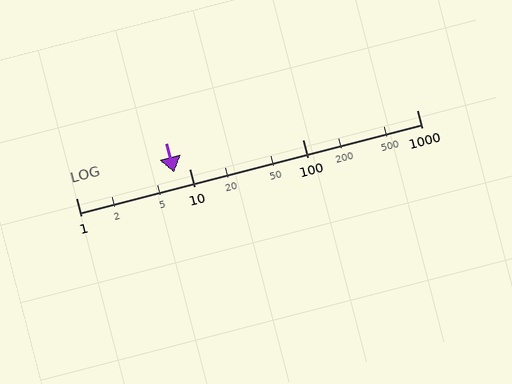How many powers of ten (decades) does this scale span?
The scale spans 3 decades, from 1 to 1000.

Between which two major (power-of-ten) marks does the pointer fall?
The pointer is between 1 and 10.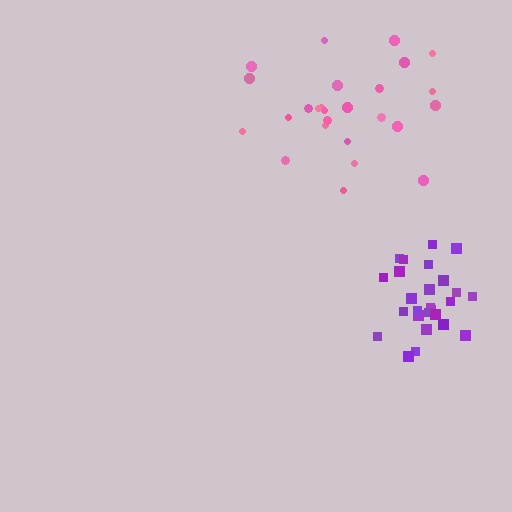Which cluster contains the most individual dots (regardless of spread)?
Pink (26).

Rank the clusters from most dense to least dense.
purple, pink.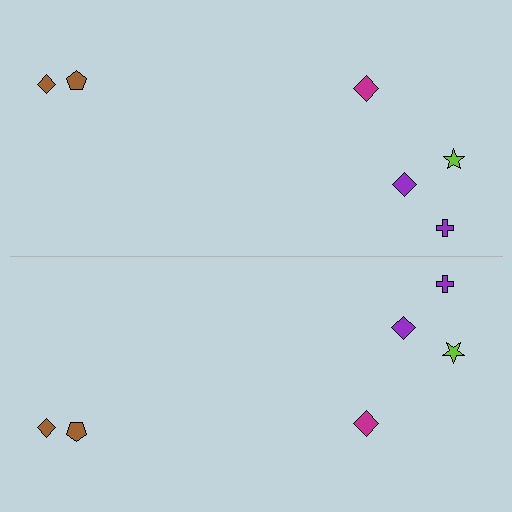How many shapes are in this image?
There are 12 shapes in this image.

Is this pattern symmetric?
Yes, this pattern has bilateral (reflection) symmetry.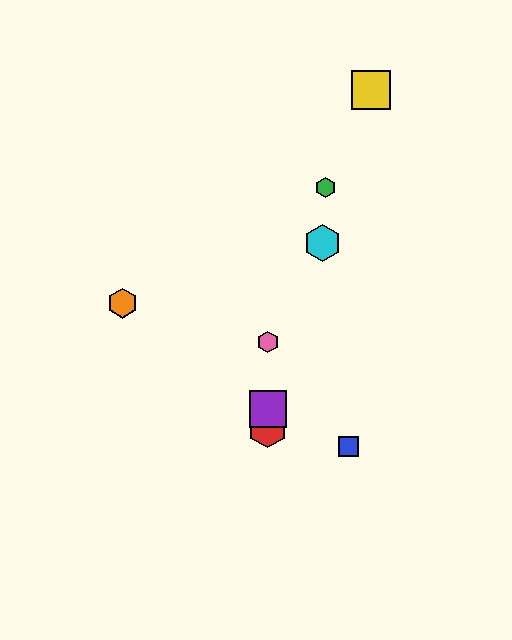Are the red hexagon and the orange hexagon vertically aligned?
No, the red hexagon is at x≈268 and the orange hexagon is at x≈122.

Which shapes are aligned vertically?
The red hexagon, the purple square, the pink hexagon are aligned vertically.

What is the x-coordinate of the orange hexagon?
The orange hexagon is at x≈122.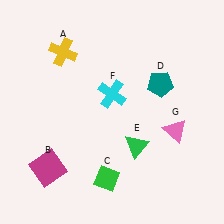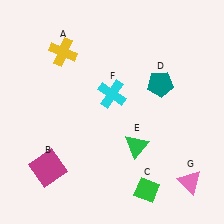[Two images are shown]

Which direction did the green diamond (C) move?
The green diamond (C) moved right.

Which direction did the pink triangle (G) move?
The pink triangle (G) moved down.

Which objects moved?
The objects that moved are: the green diamond (C), the pink triangle (G).